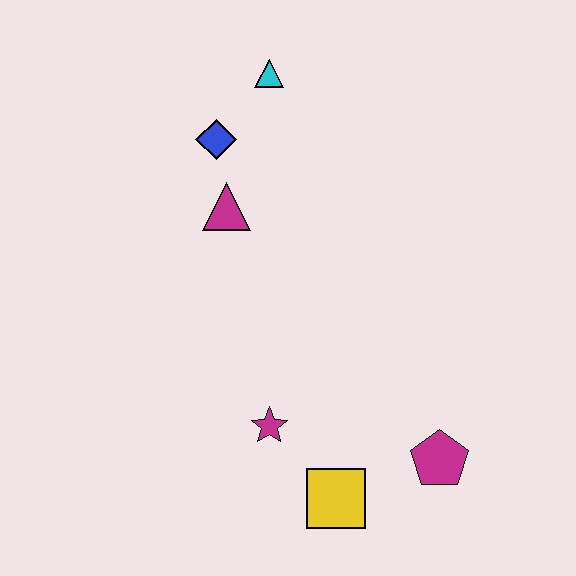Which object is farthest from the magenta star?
The cyan triangle is farthest from the magenta star.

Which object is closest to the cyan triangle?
The blue diamond is closest to the cyan triangle.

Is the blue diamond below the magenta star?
No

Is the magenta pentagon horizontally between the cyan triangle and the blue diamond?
No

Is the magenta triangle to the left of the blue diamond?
No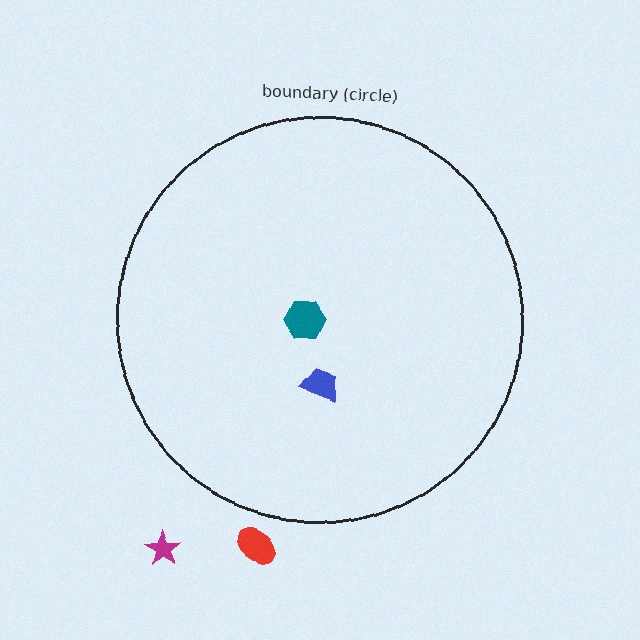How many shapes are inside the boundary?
2 inside, 2 outside.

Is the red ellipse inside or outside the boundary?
Outside.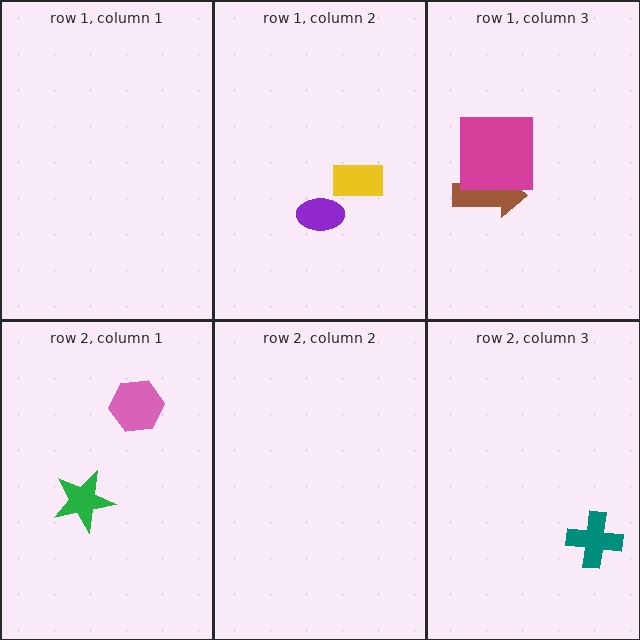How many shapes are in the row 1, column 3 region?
2.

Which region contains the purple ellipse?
The row 1, column 2 region.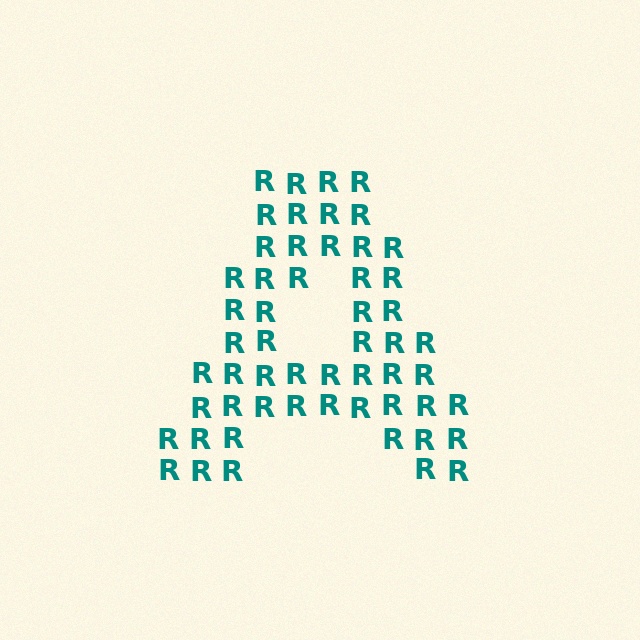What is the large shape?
The large shape is the letter A.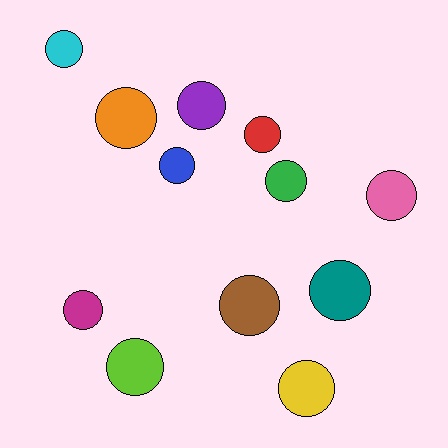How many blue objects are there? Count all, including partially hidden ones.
There is 1 blue object.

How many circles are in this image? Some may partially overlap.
There are 12 circles.